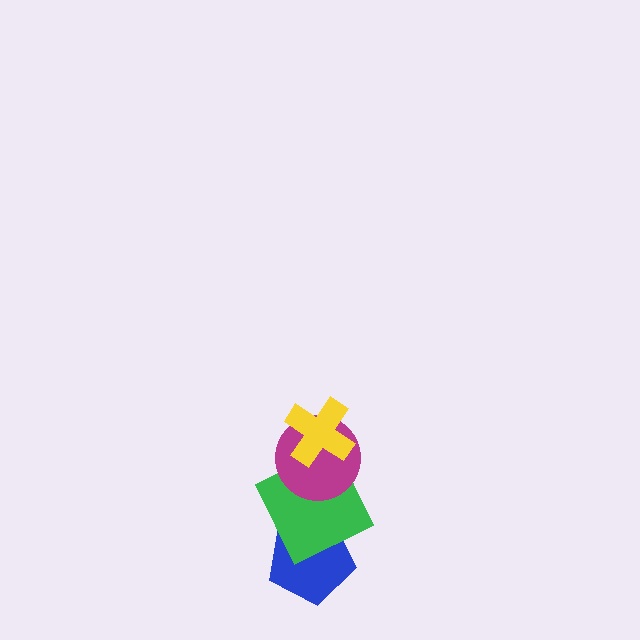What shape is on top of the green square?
The magenta circle is on top of the green square.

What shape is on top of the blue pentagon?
The green square is on top of the blue pentagon.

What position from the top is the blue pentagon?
The blue pentagon is 4th from the top.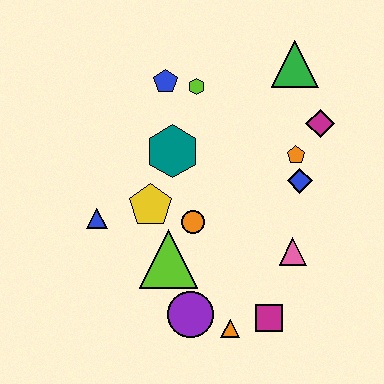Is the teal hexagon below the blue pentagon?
Yes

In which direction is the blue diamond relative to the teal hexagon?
The blue diamond is to the right of the teal hexagon.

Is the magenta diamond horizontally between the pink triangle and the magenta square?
No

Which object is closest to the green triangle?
The magenta diamond is closest to the green triangle.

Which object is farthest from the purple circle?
The green triangle is farthest from the purple circle.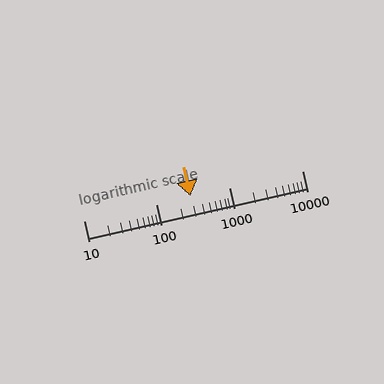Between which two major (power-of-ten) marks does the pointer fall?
The pointer is between 100 and 1000.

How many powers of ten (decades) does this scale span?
The scale spans 3 decades, from 10 to 10000.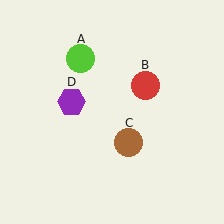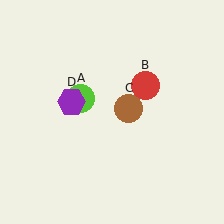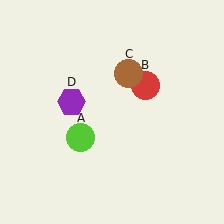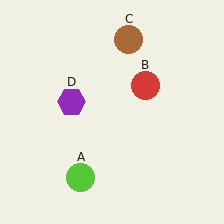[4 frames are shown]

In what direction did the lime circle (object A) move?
The lime circle (object A) moved down.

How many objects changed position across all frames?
2 objects changed position: lime circle (object A), brown circle (object C).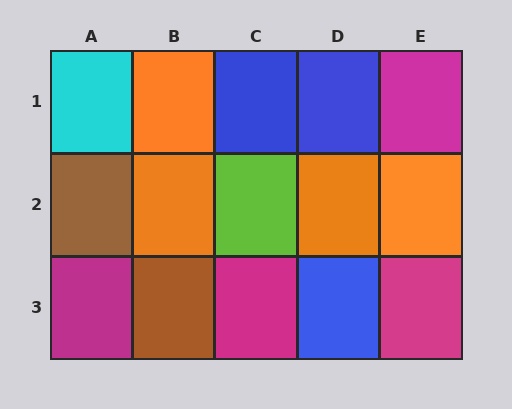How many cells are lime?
1 cell is lime.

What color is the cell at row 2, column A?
Brown.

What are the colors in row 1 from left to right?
Cyan, orange, blue, blue, magenta.